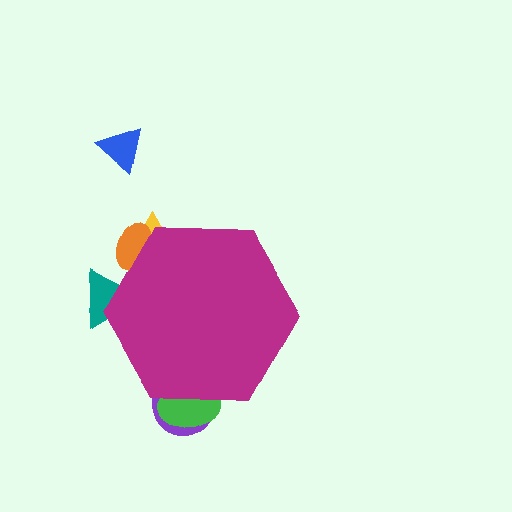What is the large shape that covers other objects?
A magenta hexagon.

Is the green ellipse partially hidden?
Yes, the green ellipse is partially hidden behind the magenta hexagon.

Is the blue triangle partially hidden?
No, the blue triangle is fully visible.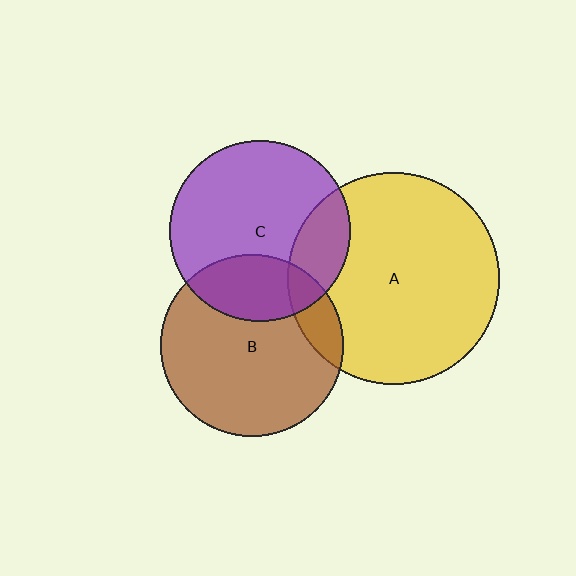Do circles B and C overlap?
Yes.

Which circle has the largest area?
Circle A (yellow).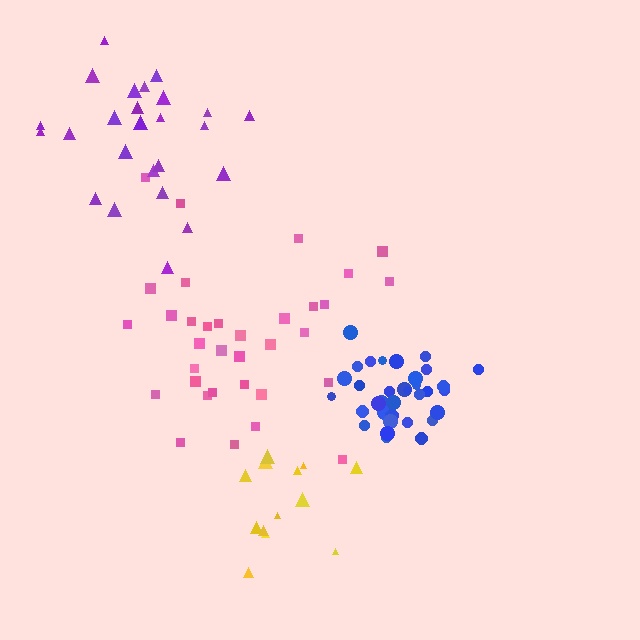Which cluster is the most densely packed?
Blue.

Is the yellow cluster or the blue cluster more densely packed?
Blue.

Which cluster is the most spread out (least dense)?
Pink.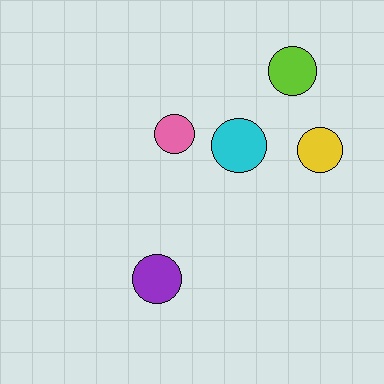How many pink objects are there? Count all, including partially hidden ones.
There is 1 pink object.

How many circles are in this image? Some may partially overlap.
There are 5 circles.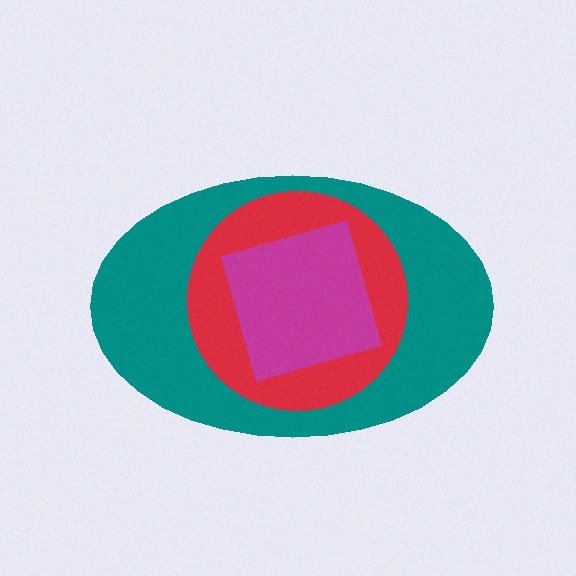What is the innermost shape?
The magenta square.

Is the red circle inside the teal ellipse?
Yes.